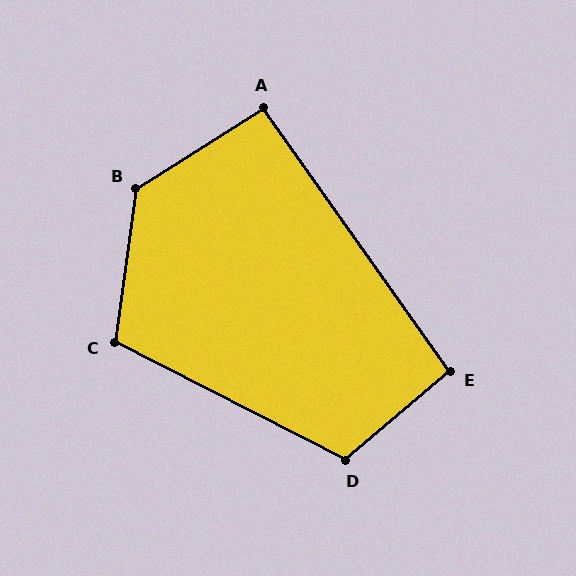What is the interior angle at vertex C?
Approximately 109 degrees (obtuse).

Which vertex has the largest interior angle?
B, at approximately 130 degrees.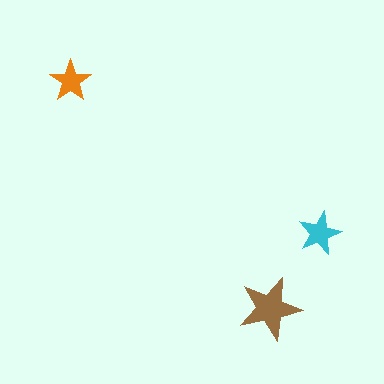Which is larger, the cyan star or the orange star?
The cyan one.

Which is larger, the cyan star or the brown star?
The brown one.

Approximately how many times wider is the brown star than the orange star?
About 1.5 times wider.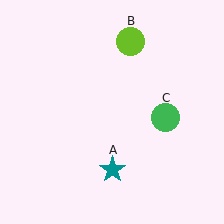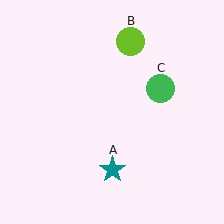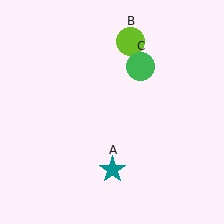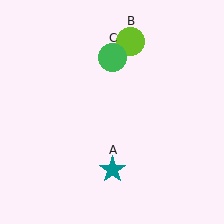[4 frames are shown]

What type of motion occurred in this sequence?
The green circle (object C) rotated counterclockwise around the center of the scene.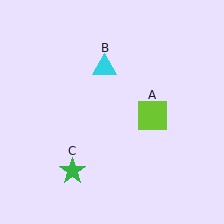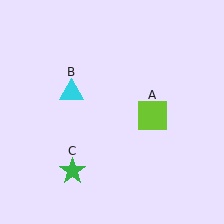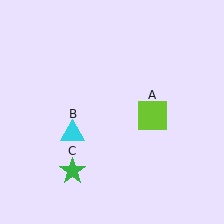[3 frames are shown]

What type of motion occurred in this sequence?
The cyan triangle (object B) rotated counterclockwise around the center of the scene.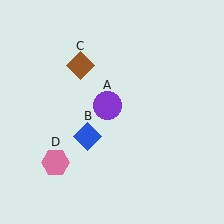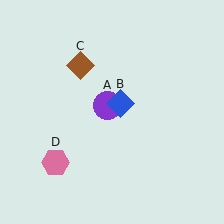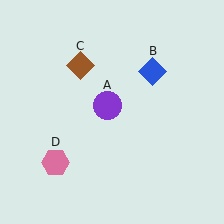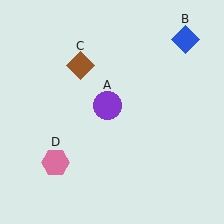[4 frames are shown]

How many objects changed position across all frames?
1 object changed position: blue diamond (object B).